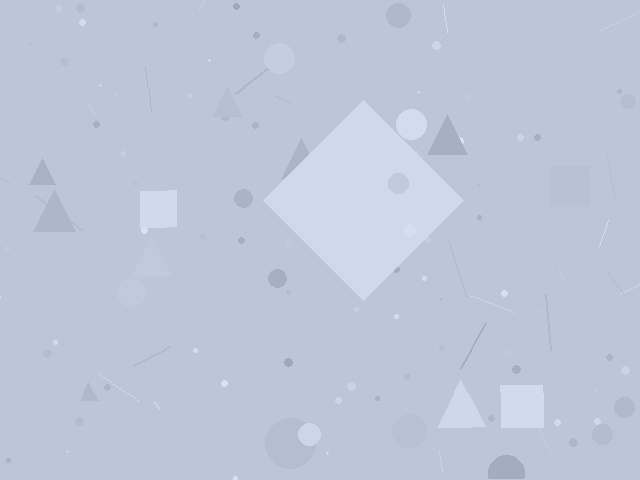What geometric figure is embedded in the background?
A diamond is embedded in the background.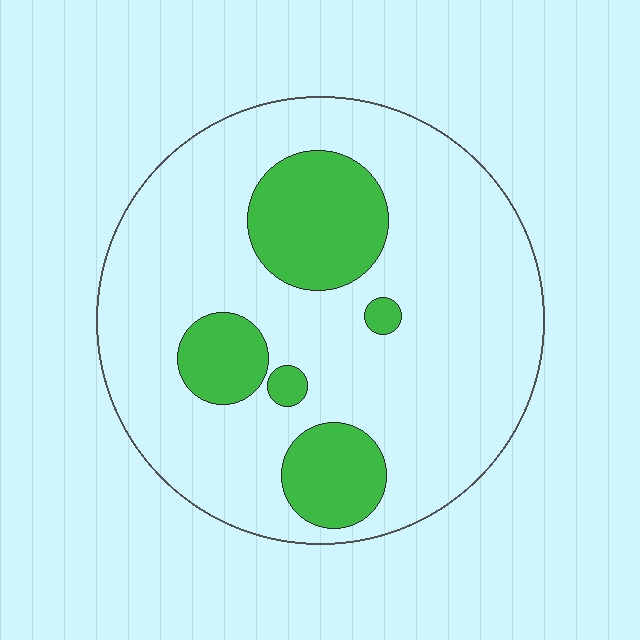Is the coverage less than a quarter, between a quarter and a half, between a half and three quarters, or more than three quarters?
Less than a quarter.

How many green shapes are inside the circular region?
5.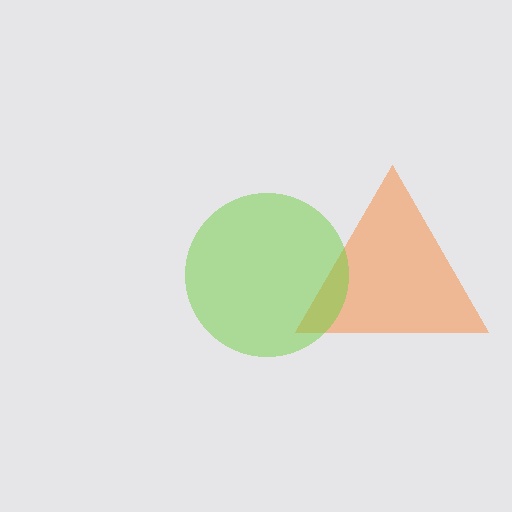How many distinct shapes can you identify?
There are 2 distinct shapes: an orange triangle, a lime circle.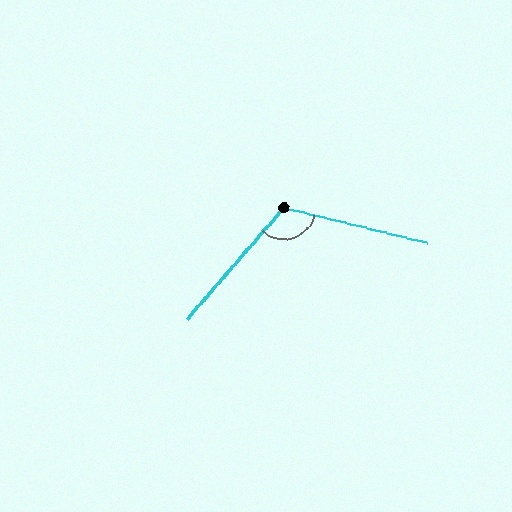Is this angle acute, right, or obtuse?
It is obtuse.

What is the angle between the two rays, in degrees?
Approximately 117 degrees.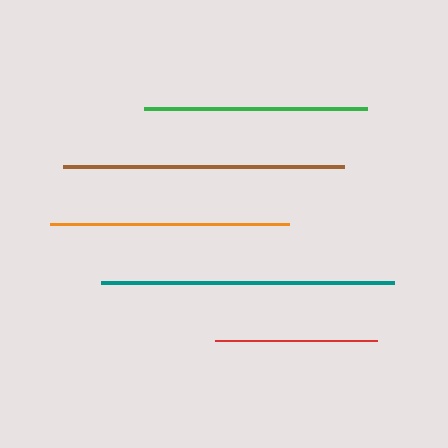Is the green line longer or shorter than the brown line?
The brown line is longer than the green line.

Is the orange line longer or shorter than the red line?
The orange line is longer than the red line.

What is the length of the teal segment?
The teal segment is approximately 293 pixels long.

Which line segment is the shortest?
The red line is the shortest at approximately 162 pixels.